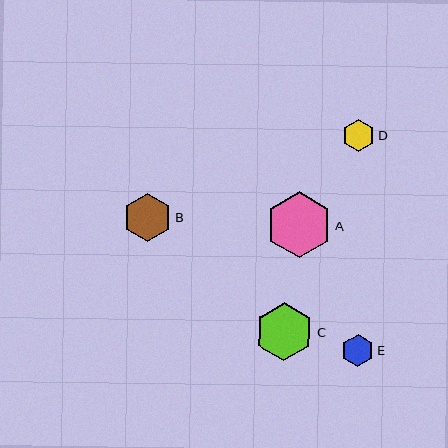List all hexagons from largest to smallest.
From largest to smallest: A, C, B, E, D.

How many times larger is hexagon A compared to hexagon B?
Hexagon A is approximately 1.4 times the size of hexagon B.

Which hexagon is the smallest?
Hexagon D is the smallest with a size of approximately 32 pixels.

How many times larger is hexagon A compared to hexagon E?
Hexagon A is approximately 2.0 times the size of hexagon E.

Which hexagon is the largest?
Hexagon A is the largest with a size of approximately 66 pixels.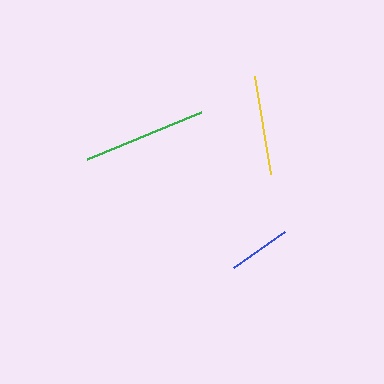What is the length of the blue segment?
The blue segment is approximately 62 pixels long.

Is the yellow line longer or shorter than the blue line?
The yellow line is longer than the blue line.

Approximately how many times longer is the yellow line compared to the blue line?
The yellow line is approximately 1.6 times the length of the blue line.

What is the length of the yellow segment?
The yellow segment is approximately 99 pixels long.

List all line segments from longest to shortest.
From longest to shortest: green, yellow, blue.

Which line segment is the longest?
The green line is the longest at approximately 122 pixels.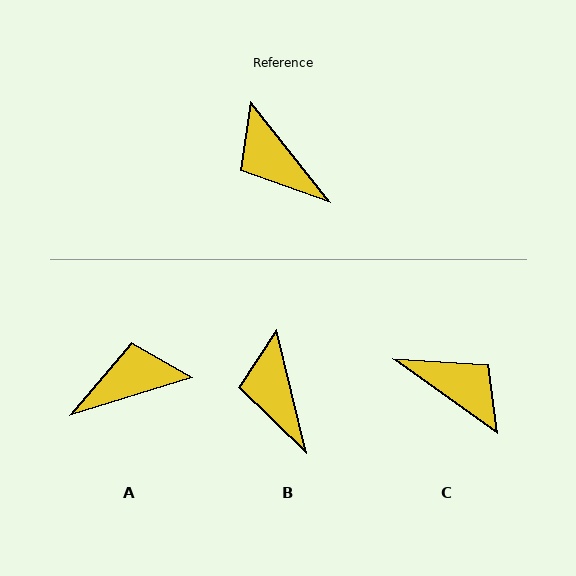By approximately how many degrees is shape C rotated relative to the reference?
Approximately 164 degrees clockwise.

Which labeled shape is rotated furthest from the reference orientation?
C, about 164 degrees away.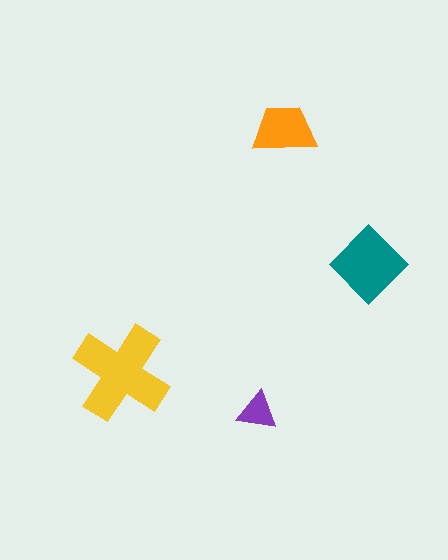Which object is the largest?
The yellow cross.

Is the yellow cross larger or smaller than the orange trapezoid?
Larger.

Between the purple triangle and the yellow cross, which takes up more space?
The yellow cross.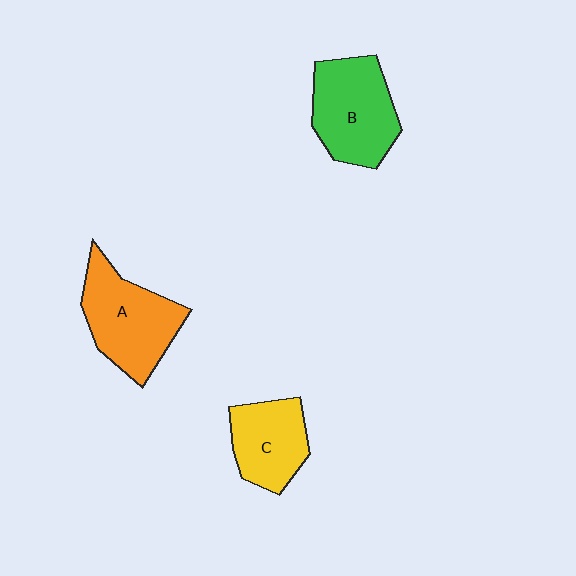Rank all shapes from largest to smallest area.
From largest to smallest: A (orange), B (green), C (yellow).